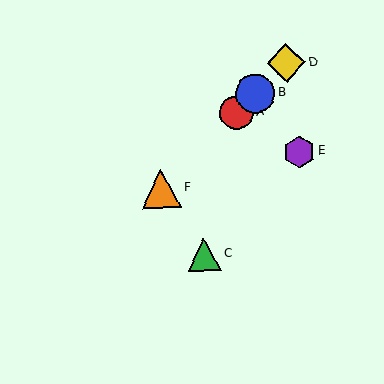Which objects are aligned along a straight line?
Objects A, B, D, F are aligned along a straight line.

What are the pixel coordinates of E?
Object E is at (299, 152).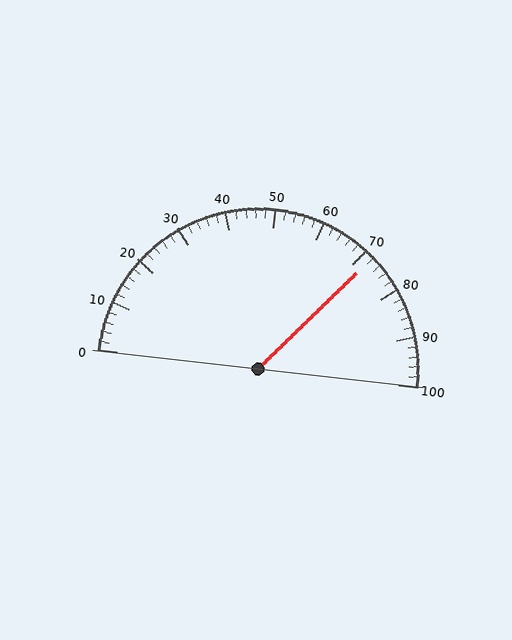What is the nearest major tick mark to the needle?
The nearest major tick mark is 70.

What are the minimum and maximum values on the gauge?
The gauge ranges from 0 to 100.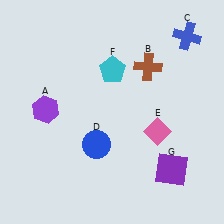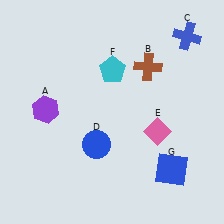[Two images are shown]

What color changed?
The square (G) changed from purple in Image 1 to blue in Image 2.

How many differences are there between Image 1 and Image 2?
There is 1 difference between the two images.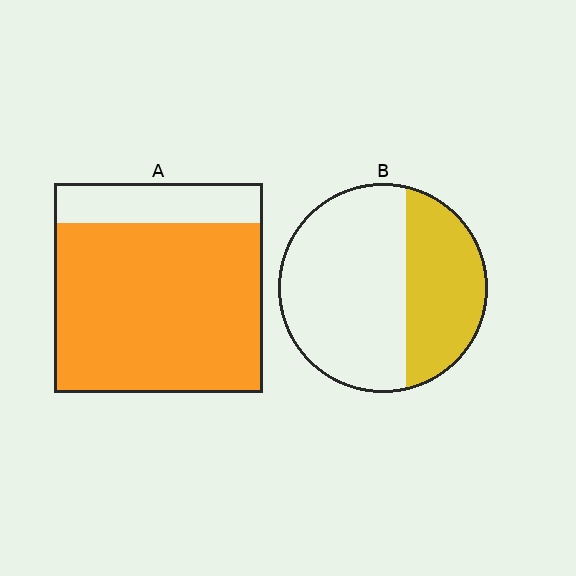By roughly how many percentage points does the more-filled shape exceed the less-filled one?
By roughly 45 percentage points (A over B).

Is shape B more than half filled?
No.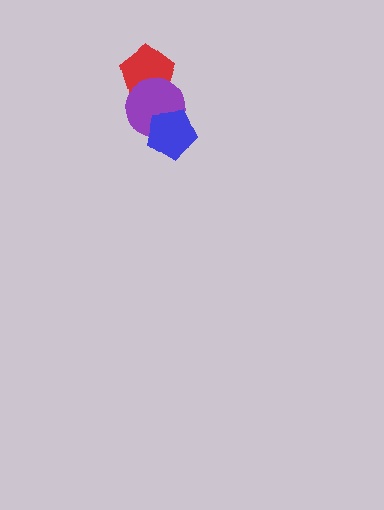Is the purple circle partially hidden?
Yes, it is partially covered by another shape.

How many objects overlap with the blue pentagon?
1 object overlaps with the blue pentagon.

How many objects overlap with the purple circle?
2 objects overlap with the purple circle.